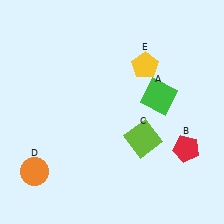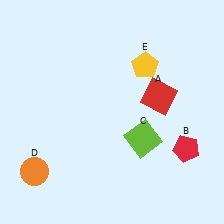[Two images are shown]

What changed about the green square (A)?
In Image 1, A is green. In Image 2, it changed to red.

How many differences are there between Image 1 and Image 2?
There is 1 difference between the two images.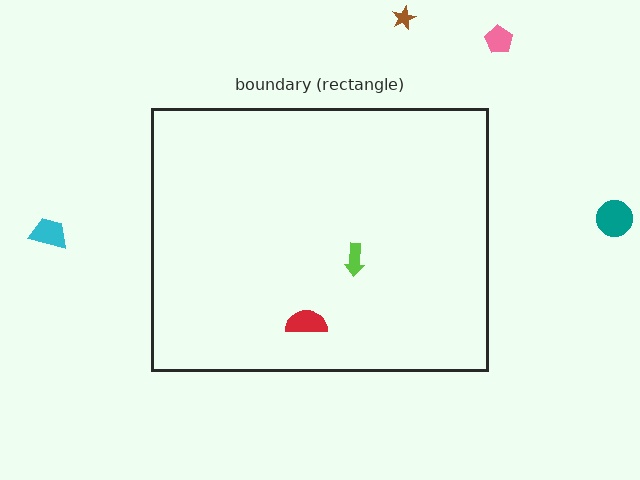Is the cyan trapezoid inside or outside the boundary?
Outside.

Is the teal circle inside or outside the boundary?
Outside.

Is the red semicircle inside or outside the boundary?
Inside.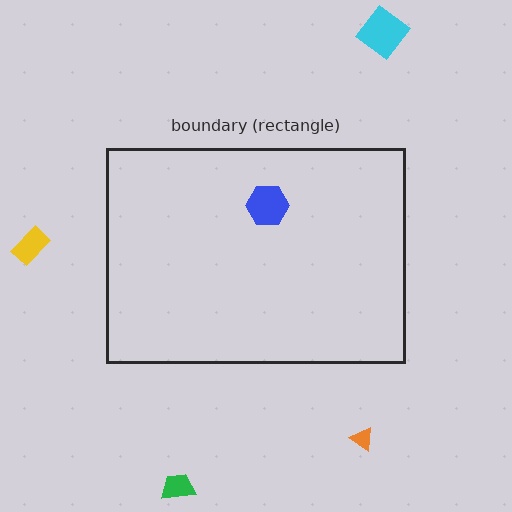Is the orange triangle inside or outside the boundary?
Outside.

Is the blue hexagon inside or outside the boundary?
Inside.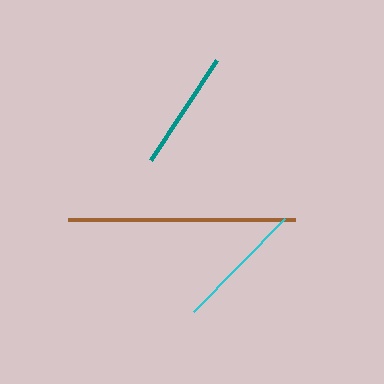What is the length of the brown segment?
The brown segment is approximately 227 pixels long.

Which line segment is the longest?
The brown line is the longest at approximately 227 pixels.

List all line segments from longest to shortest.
From longest to shortest: brown, cyan, teal.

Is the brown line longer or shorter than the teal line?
The brown line is longer than the teal line.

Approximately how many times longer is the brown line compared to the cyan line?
The brown line is approximately 1.7 times the length of the cyan line.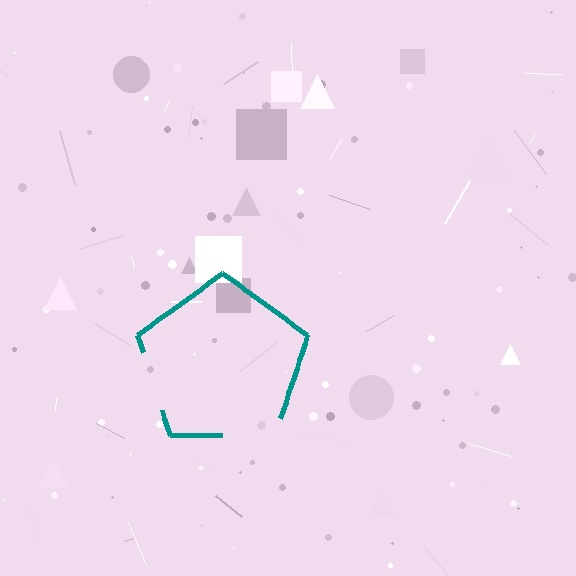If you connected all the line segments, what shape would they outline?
They would outline a pentagon.